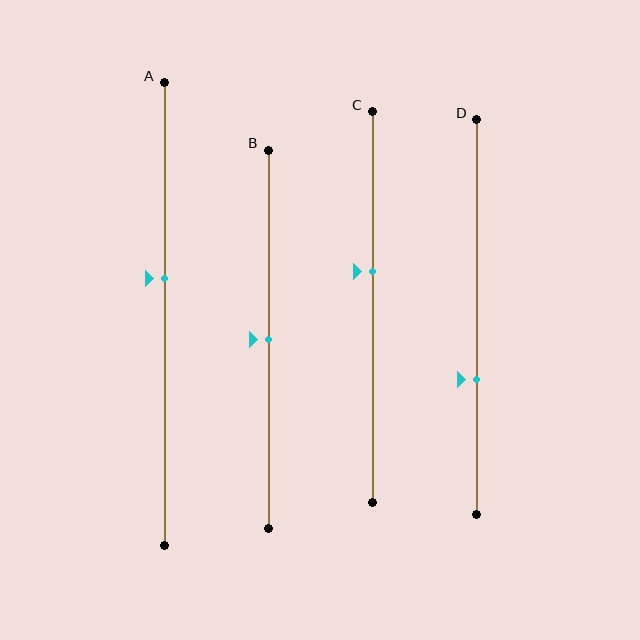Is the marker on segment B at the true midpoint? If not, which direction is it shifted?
Yes, the marker on segment B is at the true midpoint.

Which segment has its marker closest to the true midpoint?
Segment B has its marker closest to the true midpoint.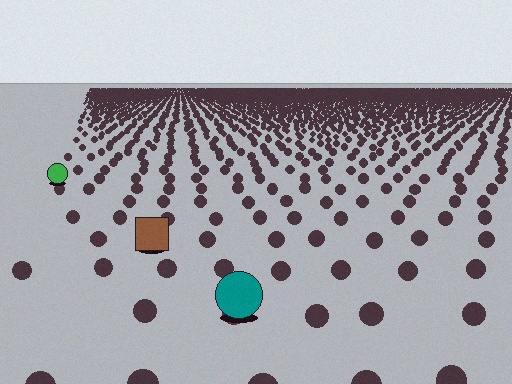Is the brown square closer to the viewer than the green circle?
Yes. The brown square is closer — you can tell from the texture gradient: the ground texture is coarser near it.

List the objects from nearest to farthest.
From nearest to farthest: the teal circle, the brown square, the green circle.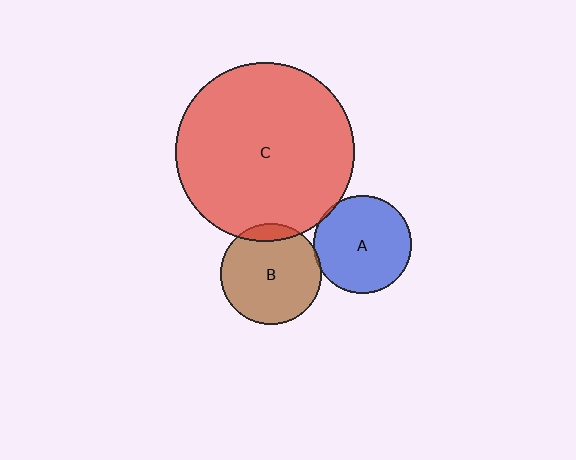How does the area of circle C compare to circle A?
Approximately 3.4 times.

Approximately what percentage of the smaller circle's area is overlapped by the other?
Approximately 10%.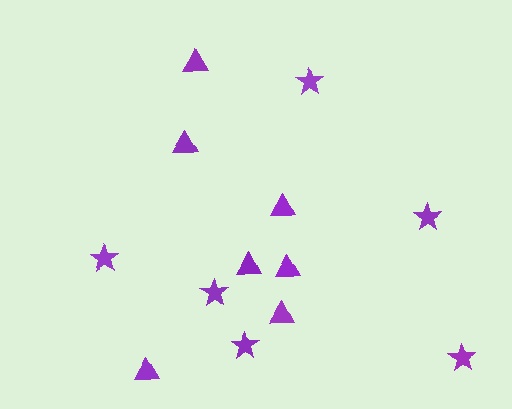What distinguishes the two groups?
There are 2 groups: one group of triangles (7) and one group of stars (6).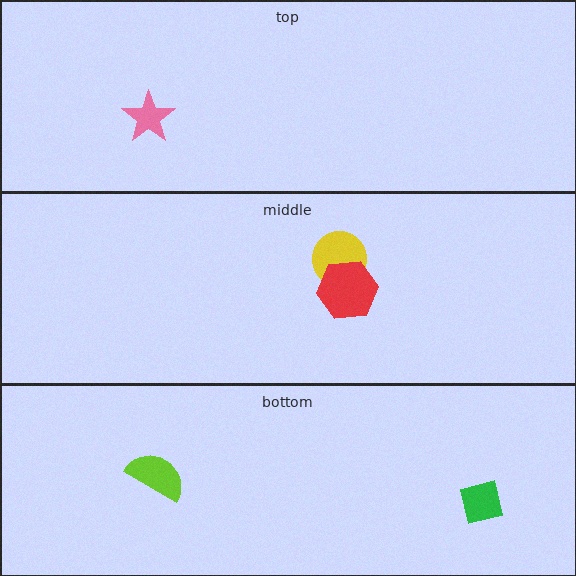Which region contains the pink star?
The top region.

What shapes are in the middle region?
The yellow circle, the red hexagon.